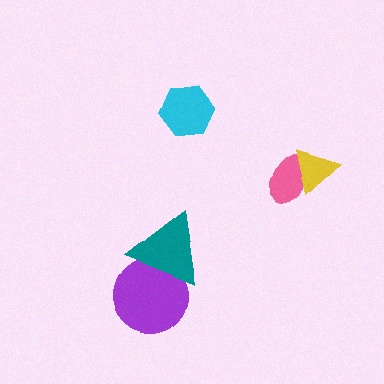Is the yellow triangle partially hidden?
No, no other shape covers it.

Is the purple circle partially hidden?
Yes, it is partially covered by another shape.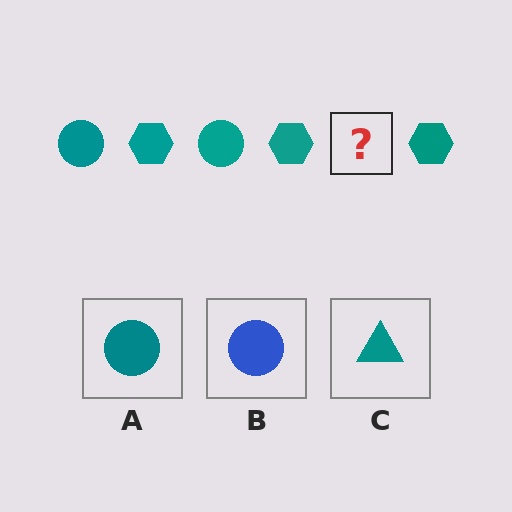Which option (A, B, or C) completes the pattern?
A.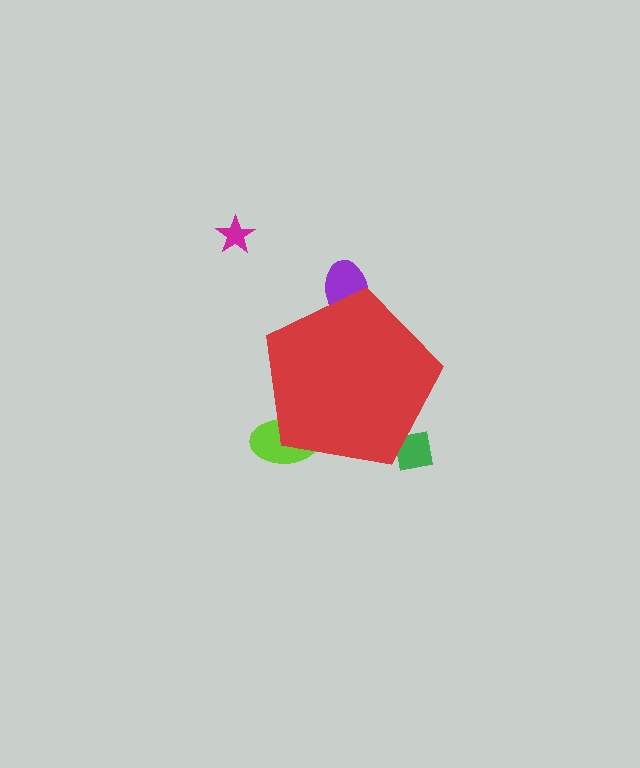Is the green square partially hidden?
Yes, the green square is partially hidden behind the red pentagon.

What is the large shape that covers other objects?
A red pentagon.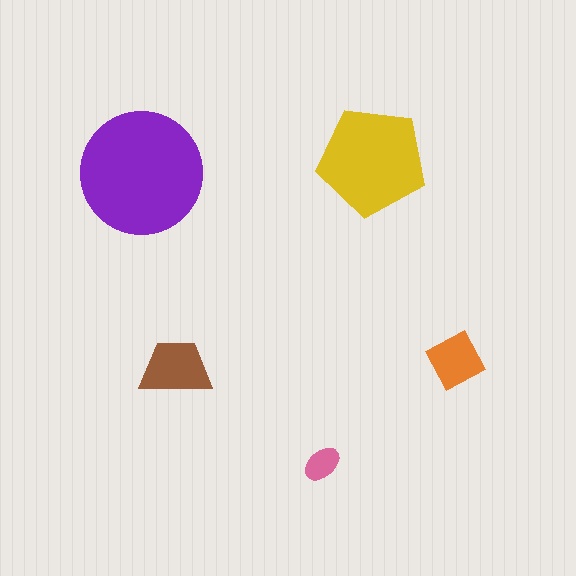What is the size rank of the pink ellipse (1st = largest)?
5th.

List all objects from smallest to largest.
The pink ellipse, the orange diamond, the brown trapezoid, the yellow pentagon, the purple circle.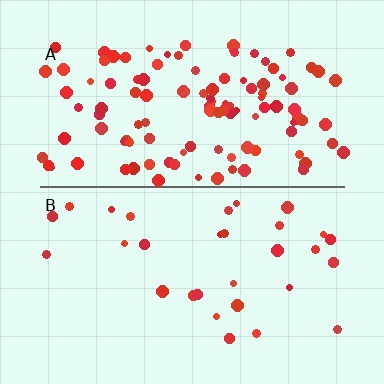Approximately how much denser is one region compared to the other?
Approximately 3.7× — region A over region B.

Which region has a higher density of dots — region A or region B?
A (the top).